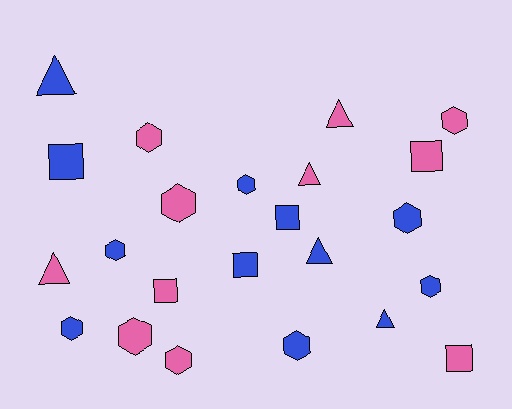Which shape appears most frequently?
Hexagon, with 11 objects.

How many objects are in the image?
There are 23 objects.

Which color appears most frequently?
Blue, with 12 objects.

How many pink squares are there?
There are 3 pink squares.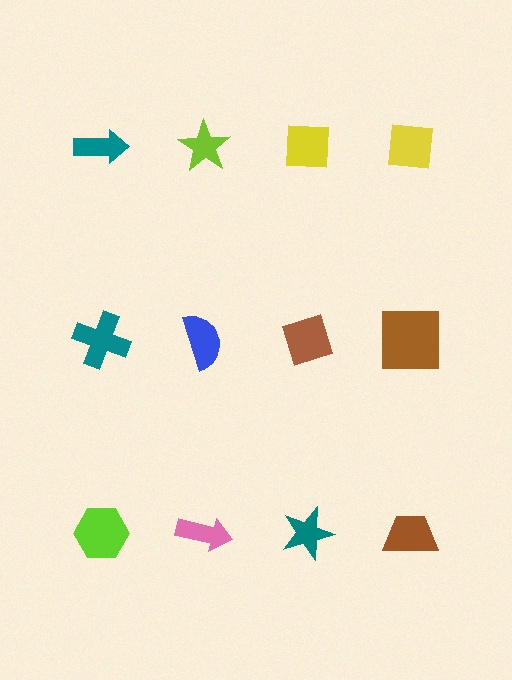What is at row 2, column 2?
A blue semicircle.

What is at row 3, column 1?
A lime hexagon.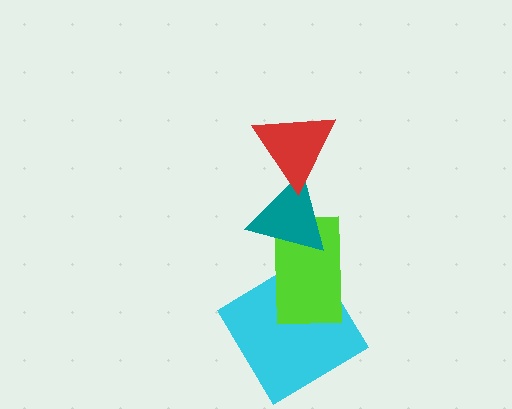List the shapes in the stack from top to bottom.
From top to bottom: the red triangle, the teal triangle, the lime rectangle, the cyan diamond.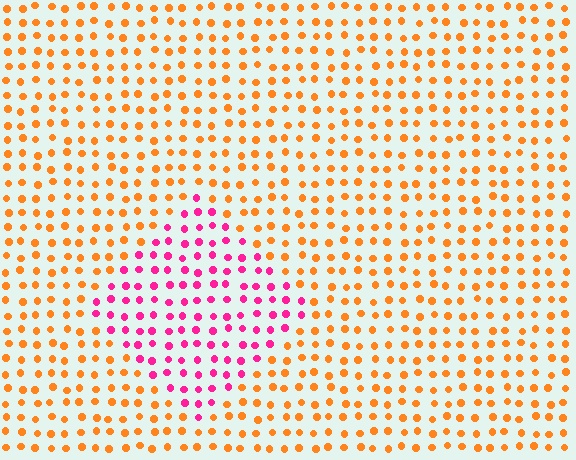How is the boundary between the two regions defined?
The boundary is defined purely by a slight shift in hue (about 61 degrees). Spacing, size, and orientation are identical on both sides.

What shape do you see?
I see a diamond.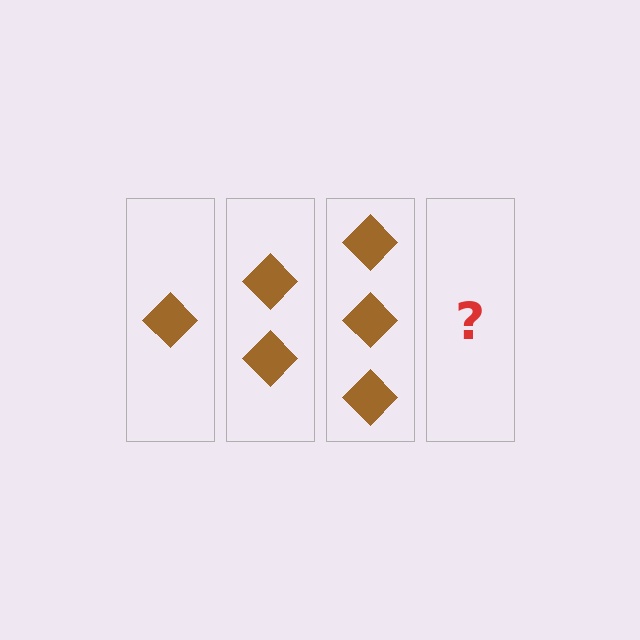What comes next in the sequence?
The next element should be 4 diamonds.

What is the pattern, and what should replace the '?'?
The pattern is that each step adds one more diamond. The '?' should be 4 diamonds.